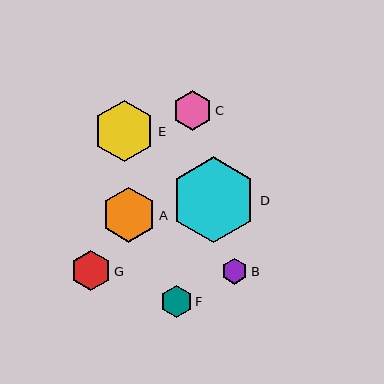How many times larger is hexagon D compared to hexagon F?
Hexagon D is approximately 2.7 times the size of hexagon F.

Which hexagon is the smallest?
Hexagon B is the smallest with a size of approximately 26 pixels.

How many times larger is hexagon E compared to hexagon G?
Hexagon E is approximately 1.5 times the size of hexagon G.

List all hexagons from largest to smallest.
From largest to smallest: D, E, A, G, C, F, B.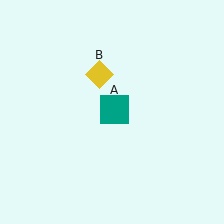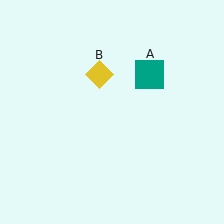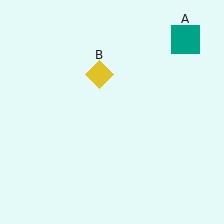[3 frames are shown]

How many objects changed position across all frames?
1 object changed position: teal square (object A).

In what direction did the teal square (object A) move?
The teal square (object A) moved up and to the right.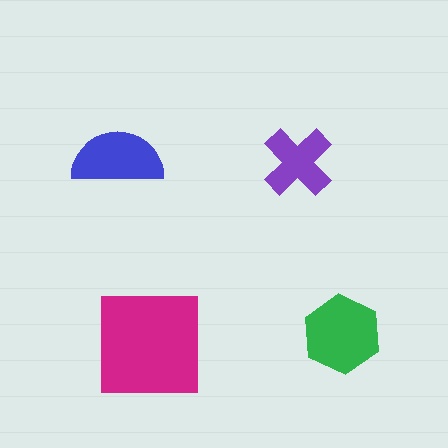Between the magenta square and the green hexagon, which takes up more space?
The magenta square.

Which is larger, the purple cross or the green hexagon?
The green hexagon.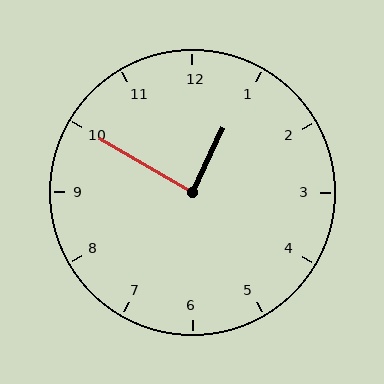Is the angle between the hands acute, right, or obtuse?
It is right.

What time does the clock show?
12:50.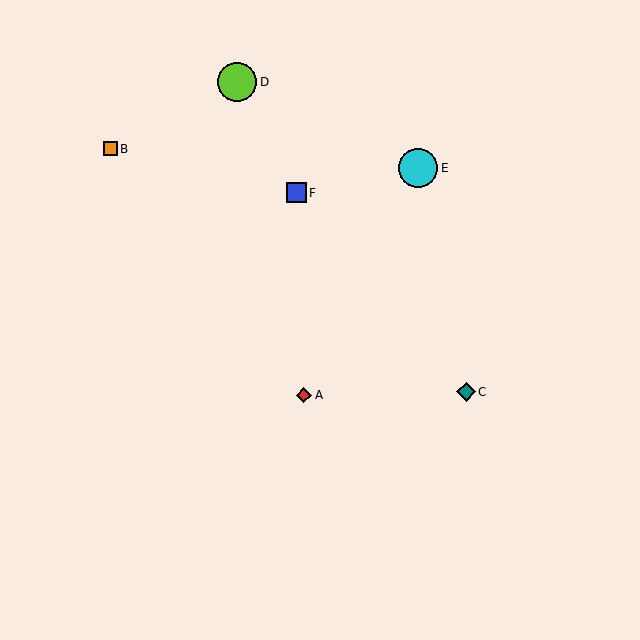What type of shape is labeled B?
Shape B is an orange square.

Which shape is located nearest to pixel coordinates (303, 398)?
The red diamond (labeled A) at (304, 395) is nearest to that location.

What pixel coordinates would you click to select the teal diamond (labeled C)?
Click at (466, 392) to select the teal diamond C.